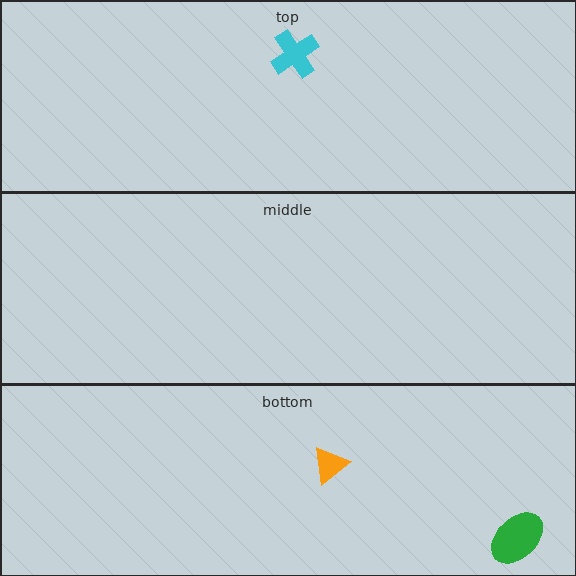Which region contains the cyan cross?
The top region.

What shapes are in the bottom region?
The orange triangle, the green ellipse.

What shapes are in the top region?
The cyan cross.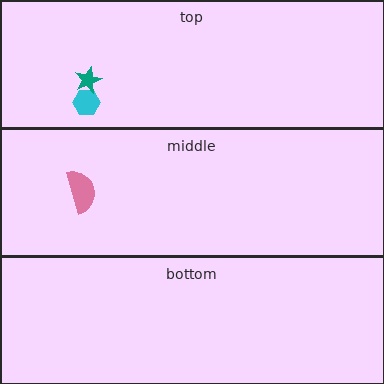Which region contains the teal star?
The top region.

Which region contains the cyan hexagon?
The top region.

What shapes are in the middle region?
The pink semicircle.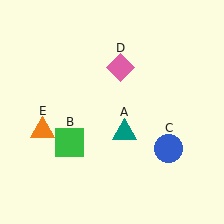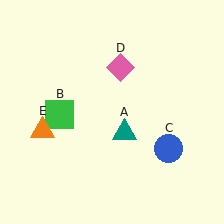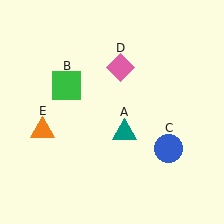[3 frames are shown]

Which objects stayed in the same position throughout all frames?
Teal triangle (object A) and blue circle (object C) and pink diamond (object D) and orange triangle (object E) remained stationary.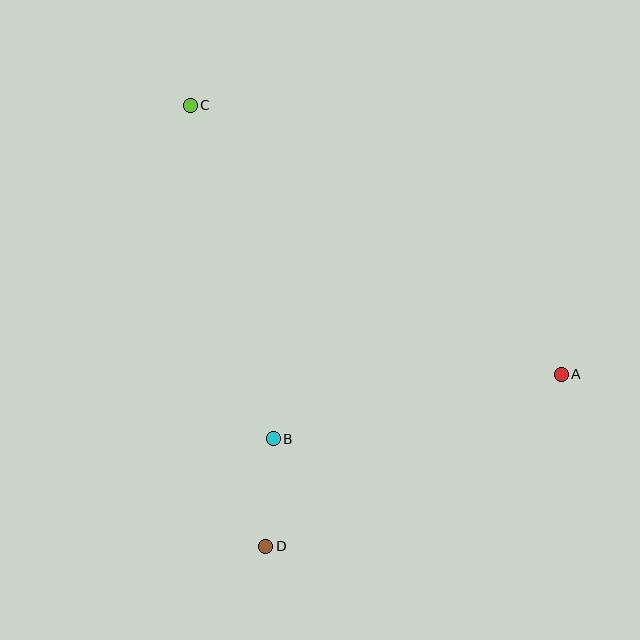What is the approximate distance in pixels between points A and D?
The distance between A and D is approximately 342 pixels.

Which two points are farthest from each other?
Points A and C are farthest from each other.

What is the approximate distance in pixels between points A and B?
The distance between A and B is approximately 296 pixels.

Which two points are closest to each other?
Points B and D are closest to each other.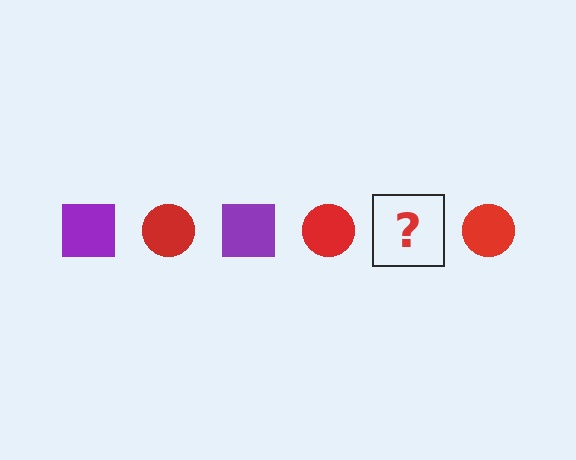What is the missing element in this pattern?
The missing element is a purple square.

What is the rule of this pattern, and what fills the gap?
The rule is that the pattern alternates between purple square and red circle. The gap should be filled with a purple square.